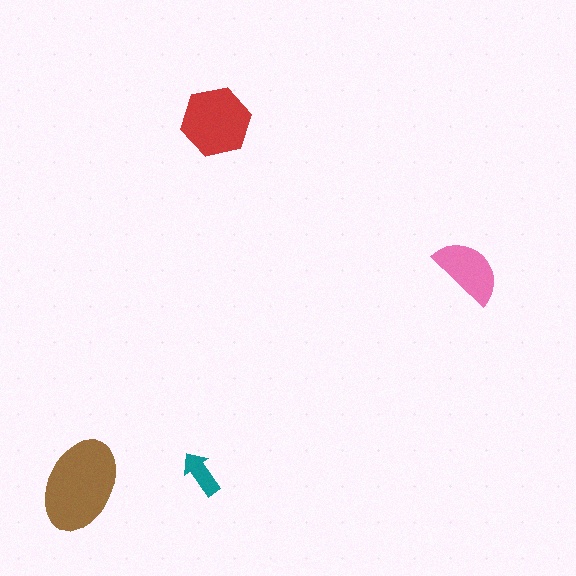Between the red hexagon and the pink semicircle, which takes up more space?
The red hexagon.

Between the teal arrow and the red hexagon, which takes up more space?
The red hexagon.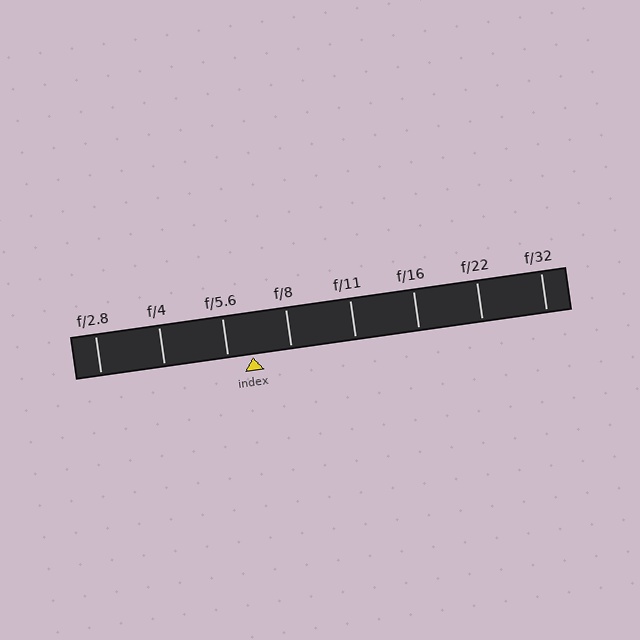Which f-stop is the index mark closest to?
The index mark is closest to f/5.6.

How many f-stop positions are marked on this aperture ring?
There are 8 f-stop positions marked.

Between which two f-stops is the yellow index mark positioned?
The index mark is between f/5.6 and f/8.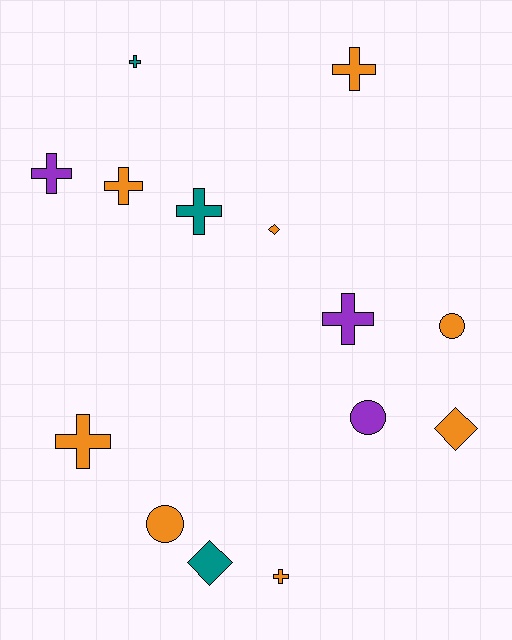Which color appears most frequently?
Orange, with 8 objects.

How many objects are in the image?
There are 14 objects.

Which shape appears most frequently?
Cross, with 8 objects.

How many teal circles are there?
There are no teal circles.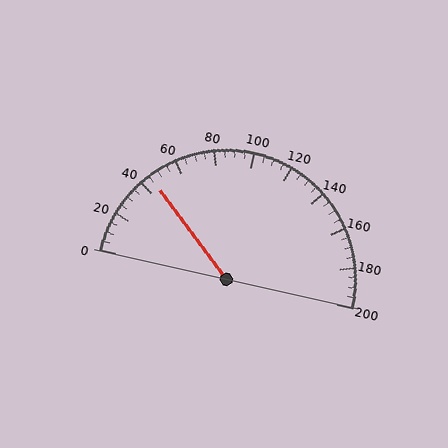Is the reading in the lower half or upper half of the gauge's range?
The reading is in the lower half of the range (0 to 200).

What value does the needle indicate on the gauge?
The needle indicates approximately 45.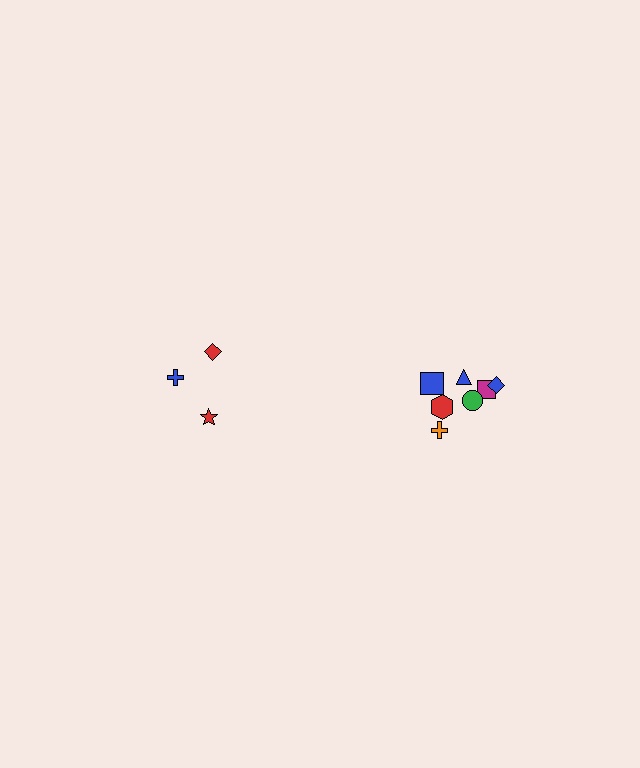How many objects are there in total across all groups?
There are 10 objects.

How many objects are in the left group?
There are 3 objects.